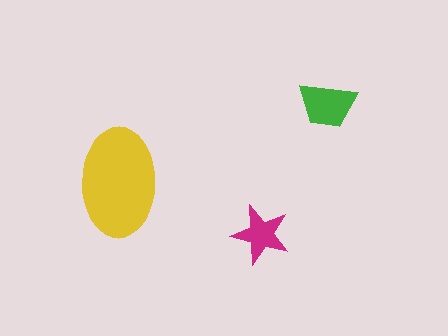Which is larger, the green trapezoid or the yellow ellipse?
The yellow ellipse.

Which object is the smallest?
The magenta star.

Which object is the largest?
The yellow ellipse.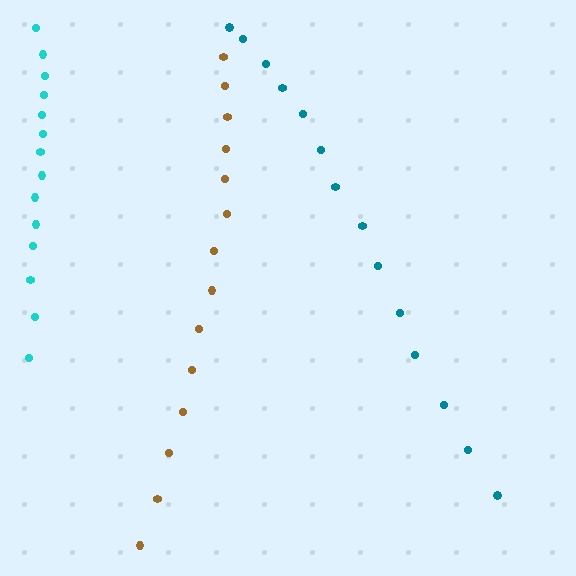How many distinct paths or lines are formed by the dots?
There are 3 distinct paths.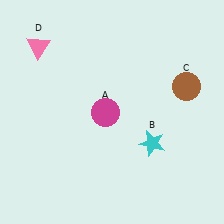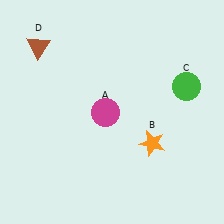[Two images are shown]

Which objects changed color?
B changed from cyan to orange. C changed from brown to green. D changed from pink to brown.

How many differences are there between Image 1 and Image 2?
There are 3 differences between the two images.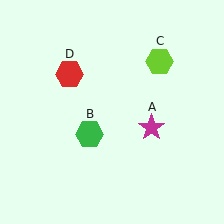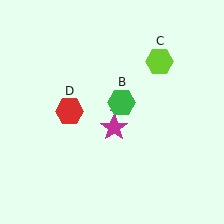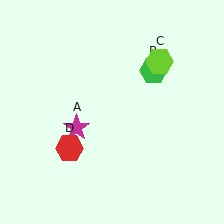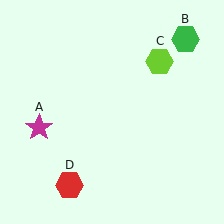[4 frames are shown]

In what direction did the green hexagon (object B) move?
The green hexagon (object B) moved up and to the right.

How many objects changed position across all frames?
3 objects changed position: magenta star (object A), green hexagon (object B), red hexagon (object D).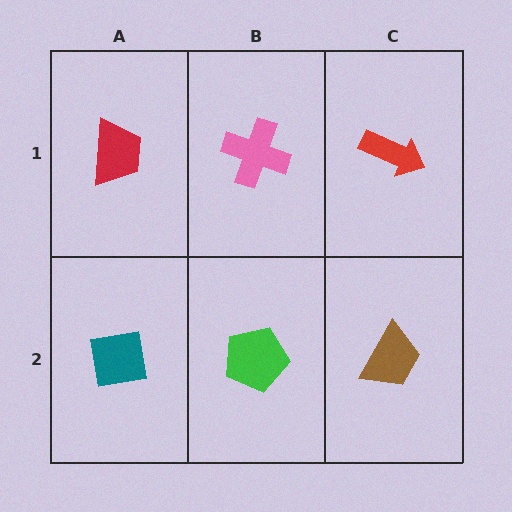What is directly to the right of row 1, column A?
A pink cross.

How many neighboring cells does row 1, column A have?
2.